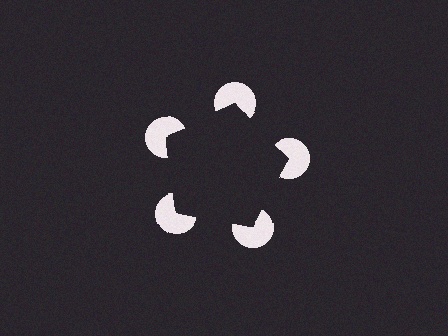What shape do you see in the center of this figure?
An illusory pentagon — its edges are inferred from the aligned wedge cuts in the pac-man discs, not physically drawn.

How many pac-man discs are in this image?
There are 5 — one at each vertex of the illusory pentagon.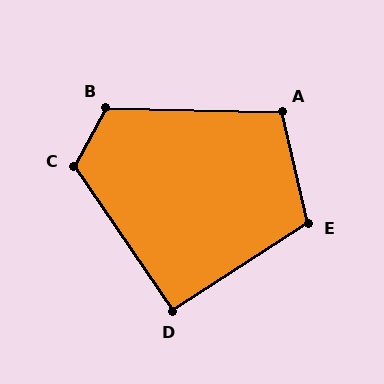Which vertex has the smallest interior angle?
D, at approximately 91 degrees.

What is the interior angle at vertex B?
Approximately 117 degrees (obtuse).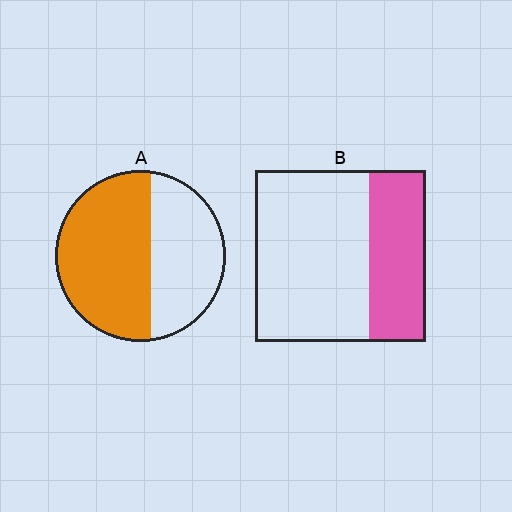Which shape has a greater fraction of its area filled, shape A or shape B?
Shape A.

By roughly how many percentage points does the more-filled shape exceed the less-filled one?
By roughly 25 percentage points (A over B).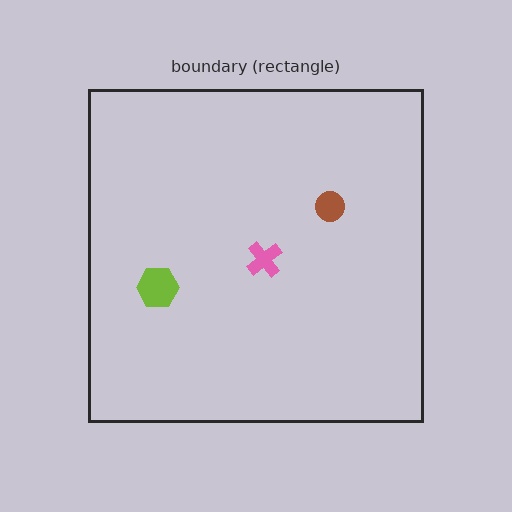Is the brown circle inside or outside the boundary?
Inside.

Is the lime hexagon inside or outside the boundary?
Inside.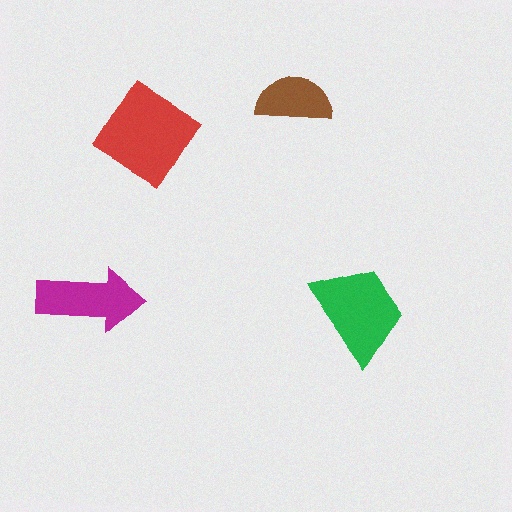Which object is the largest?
The red diamond.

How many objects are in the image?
There are 4 objects in the image.